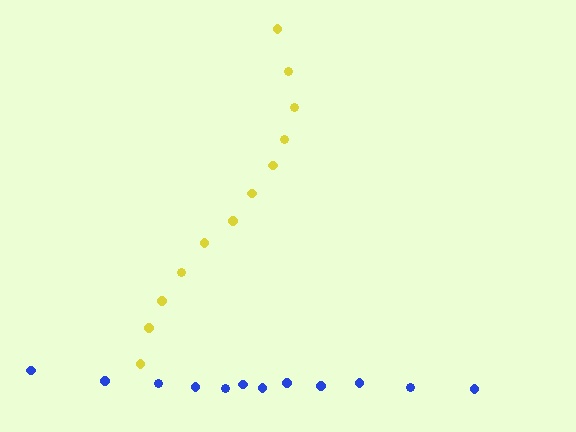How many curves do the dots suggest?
There are 2 distinct paths.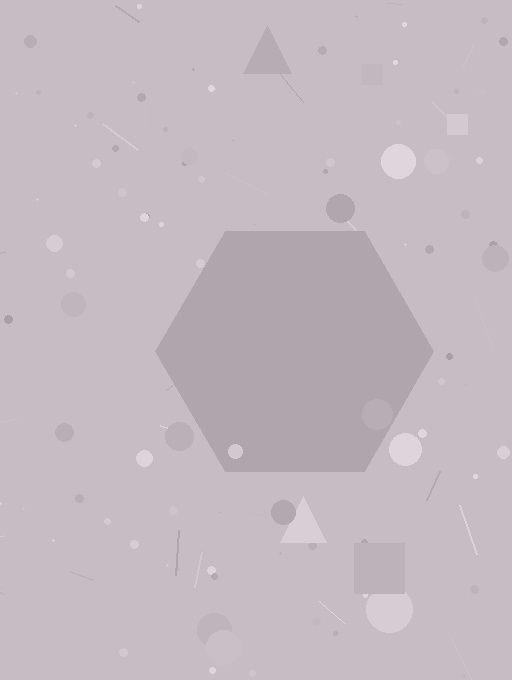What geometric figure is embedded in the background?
A hexagon is embedded in the background.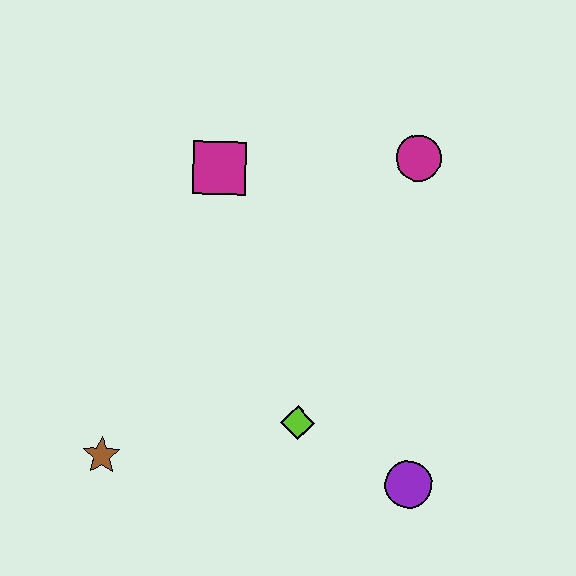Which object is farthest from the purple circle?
The magenta square is farthest from the purple circle.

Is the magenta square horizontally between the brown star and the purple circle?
Yes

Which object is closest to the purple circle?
The lime diamond is closest to the purple circle.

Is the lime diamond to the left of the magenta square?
No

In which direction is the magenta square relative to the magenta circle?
The magenta square is to the left of the magenta circle.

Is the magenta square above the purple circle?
Yes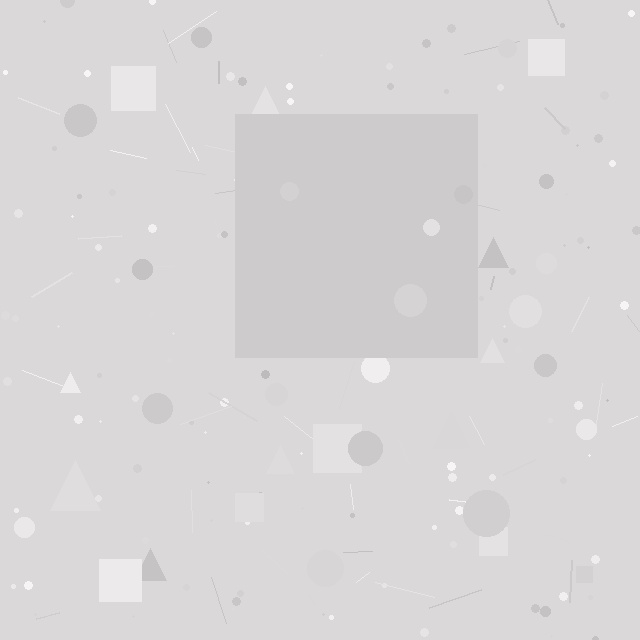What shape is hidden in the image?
A square is hidden in the image.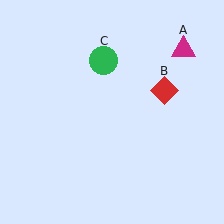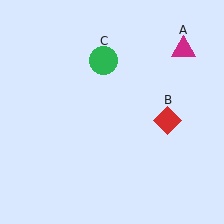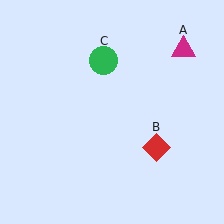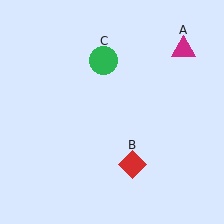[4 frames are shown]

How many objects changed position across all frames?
1 object changed position: red diamond (object B).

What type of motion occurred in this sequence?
The red diamond (object B) rotated clockwise around the center of the scene.